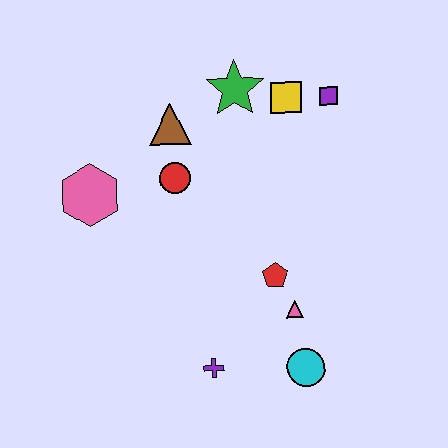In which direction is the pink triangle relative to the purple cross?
The pink triangle is to the right of the purple cross.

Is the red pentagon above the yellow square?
No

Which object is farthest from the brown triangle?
The cyan circle is farthest from the brown triangle.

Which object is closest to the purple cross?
The cyan circle is closest to the purple cross.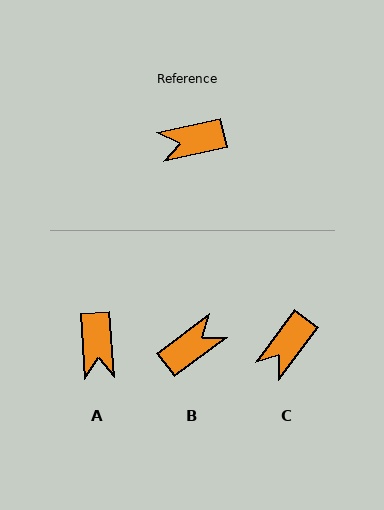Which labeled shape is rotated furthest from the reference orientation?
B, about 155 degrees away.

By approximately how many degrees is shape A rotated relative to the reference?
Approximately 82 degrees counter-clockwise.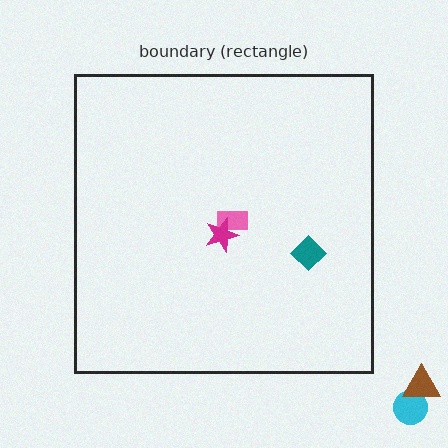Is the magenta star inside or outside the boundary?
Inside.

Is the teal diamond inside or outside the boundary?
Inside.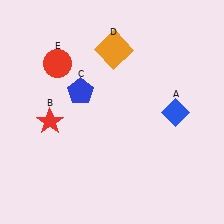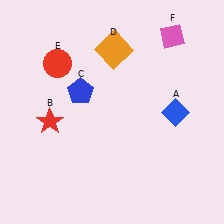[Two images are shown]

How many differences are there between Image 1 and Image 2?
There is 1 difference between the two images.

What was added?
A pink diamond (F) was added in Image 2.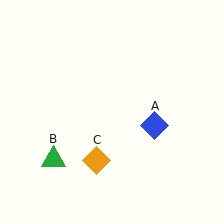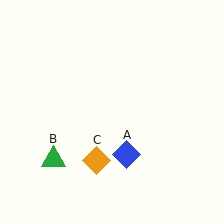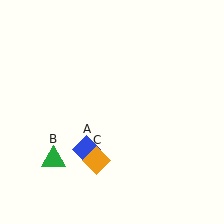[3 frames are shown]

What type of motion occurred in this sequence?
The blue diamond (object A) rotated clockwise around the center of the scene.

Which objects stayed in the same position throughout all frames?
Green triangle (object B) and orange diamond (object C) remained stationary.